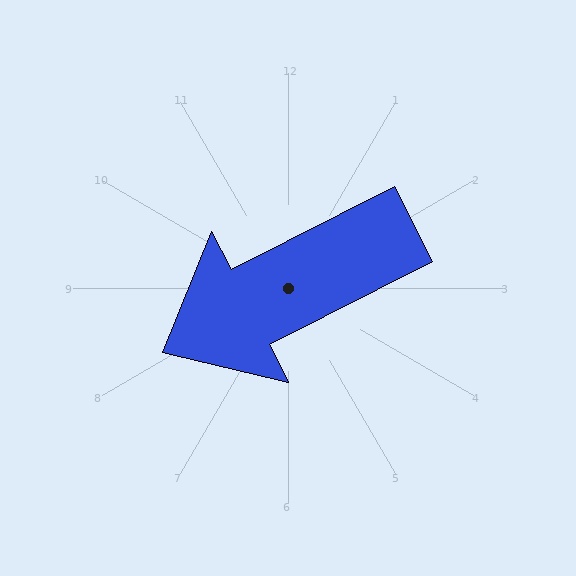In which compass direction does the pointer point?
Southwest.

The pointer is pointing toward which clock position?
Roughly 8 o'clock.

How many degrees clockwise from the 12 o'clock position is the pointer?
Approximately 243 degrees.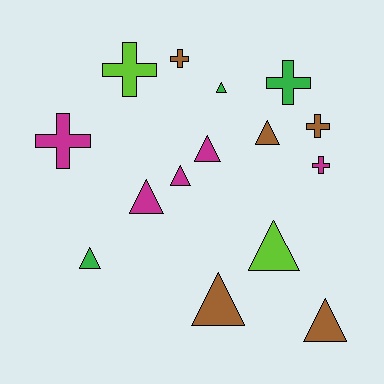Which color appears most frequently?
Brown, with 5 objects.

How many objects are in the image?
There are 15 objects.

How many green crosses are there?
There is 1 green cross.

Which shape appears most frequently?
Triangle, with 9 objects.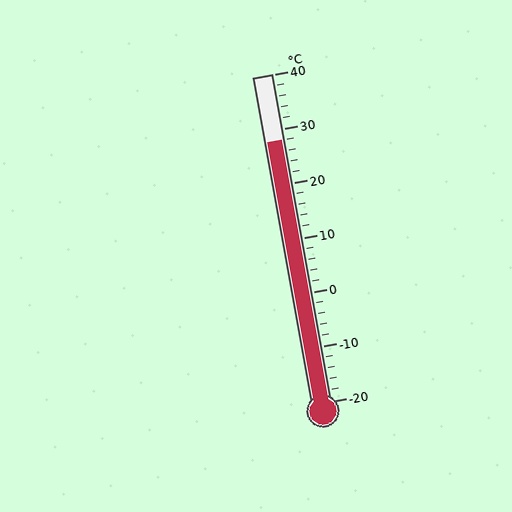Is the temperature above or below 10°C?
The temperature is above 10°C.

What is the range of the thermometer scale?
The thermometer scale ranges from -20°C to 40°C.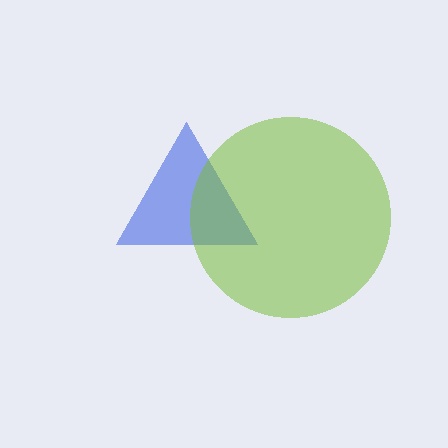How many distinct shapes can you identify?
There are 2 distinct shapes: a blue triangle, a lime circle.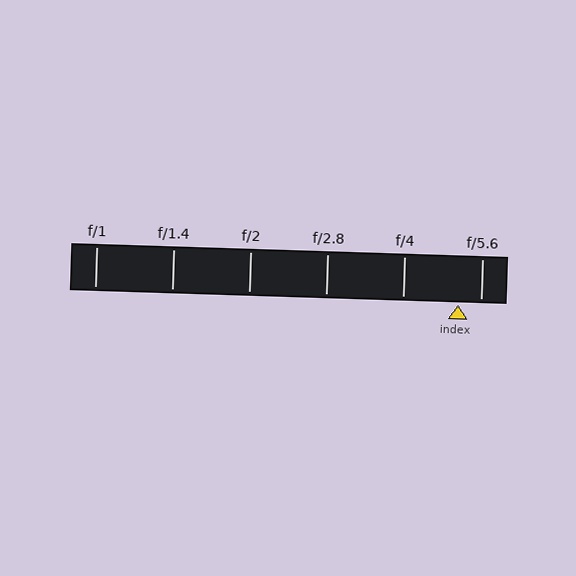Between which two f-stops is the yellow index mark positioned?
The index mark is between f/4 and f/5.6.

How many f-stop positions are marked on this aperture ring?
There are 6 f-stop positions marked.